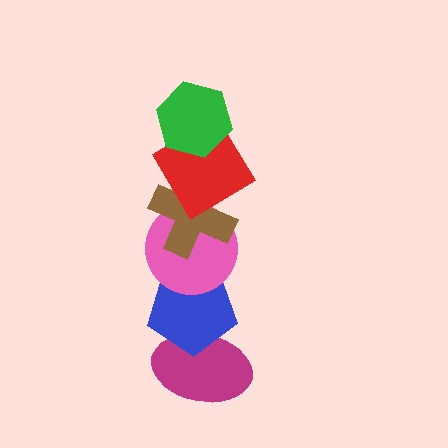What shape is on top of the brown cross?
The red diamond is on top of the brown cross.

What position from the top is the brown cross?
The brown cross is 3rd from the top.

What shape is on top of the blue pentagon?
The pink circle is on top of the blue pentagon.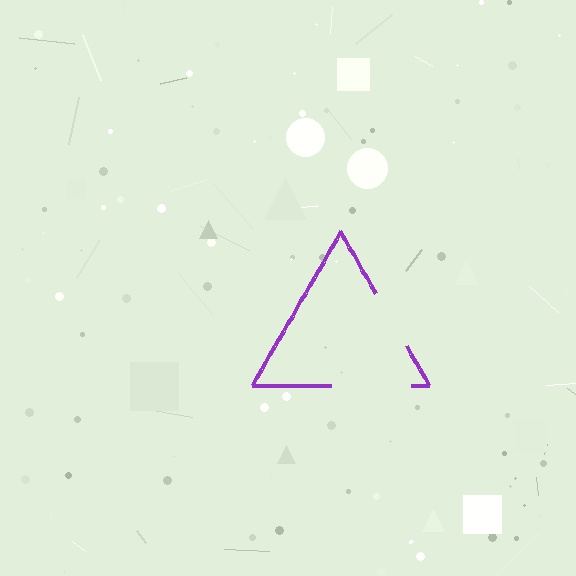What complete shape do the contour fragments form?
The contour fragments form a triangle.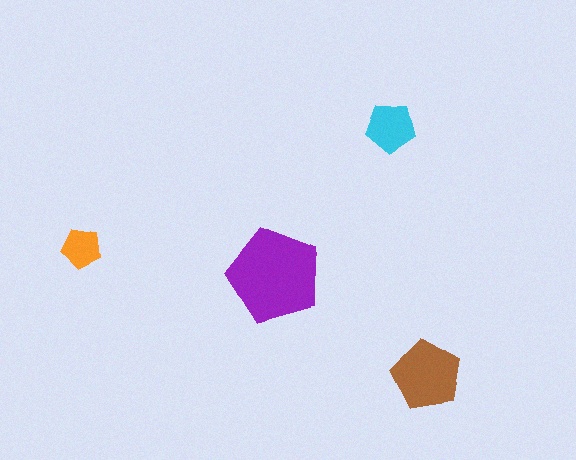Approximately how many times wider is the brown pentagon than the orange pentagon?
About 2 times wider.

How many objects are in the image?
There are 4 objects in the image.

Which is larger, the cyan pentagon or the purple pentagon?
The purple one.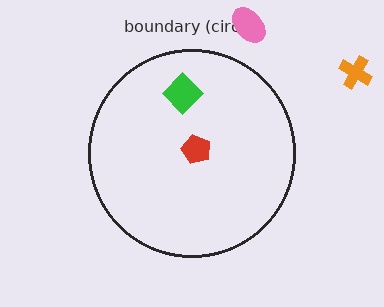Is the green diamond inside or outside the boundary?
Inside.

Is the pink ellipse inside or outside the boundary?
Outside.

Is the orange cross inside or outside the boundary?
Outside.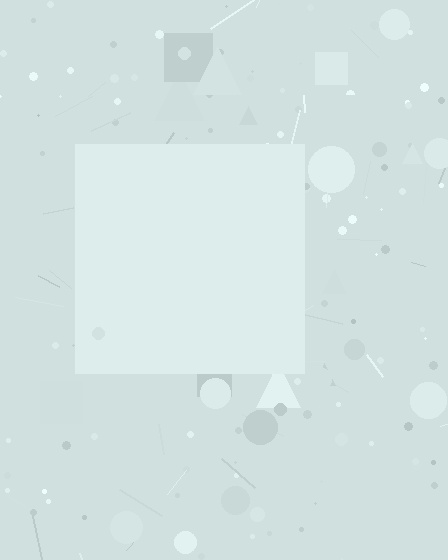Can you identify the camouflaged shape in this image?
The camouflaged shape is a square.